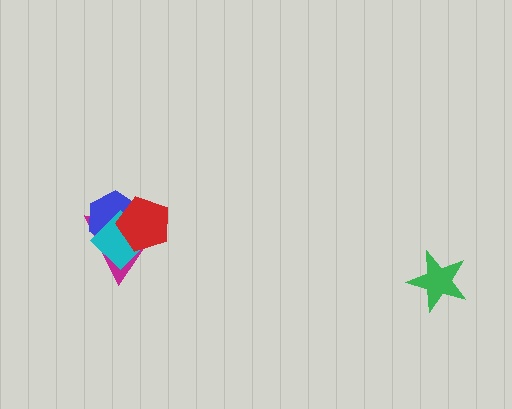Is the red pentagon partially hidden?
No, no other shape covers it.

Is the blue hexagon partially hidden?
Yes, it is partially covered by another shape.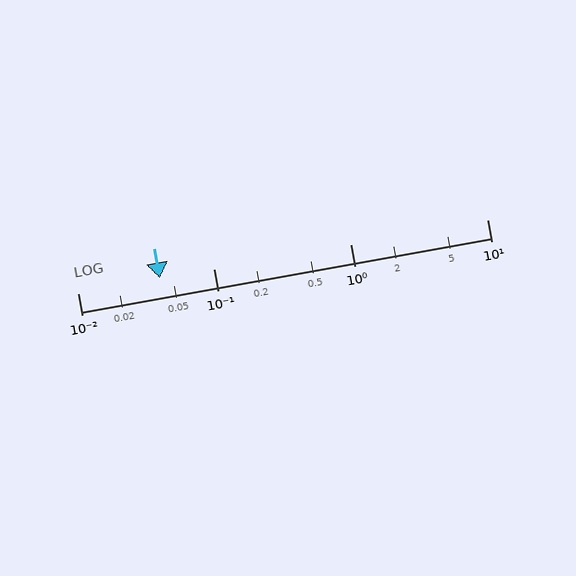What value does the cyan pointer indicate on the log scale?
The pointer indicates approximately 0.04.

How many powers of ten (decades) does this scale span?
The scale spans 3 decades, from 0.01 to 10.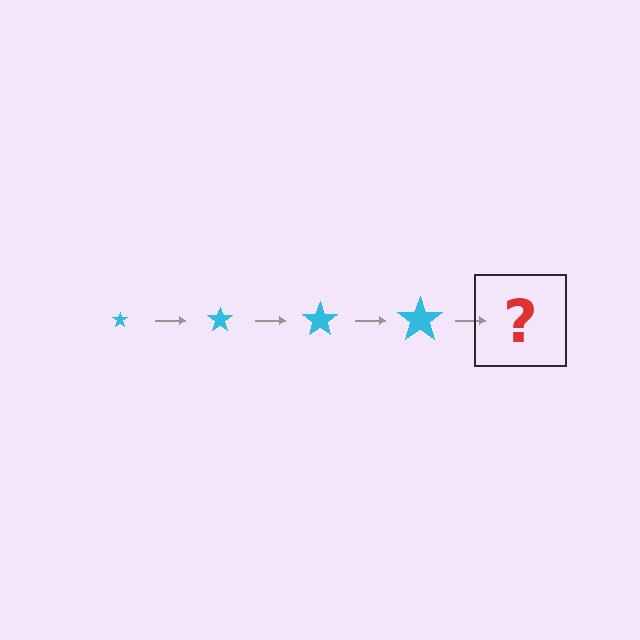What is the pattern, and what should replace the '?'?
The pattern is that the star gets progressively larger each step. The '?' should be a cyan star, larger than the previous one.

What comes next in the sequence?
The next element should be a cyan star, larger than the previous one.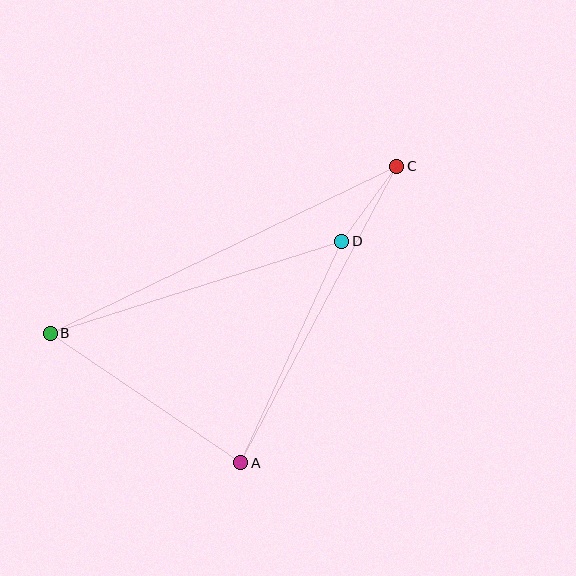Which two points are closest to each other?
Points C and D are closest to each other.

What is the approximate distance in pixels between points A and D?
The distance between A and D is approximately 244 pixels.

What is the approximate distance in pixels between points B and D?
The distance between B and D is approximately 306 pixels.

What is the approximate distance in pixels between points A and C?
The distance between A and C is approximately 335 pixels.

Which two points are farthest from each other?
Points B and C are farthest from each other.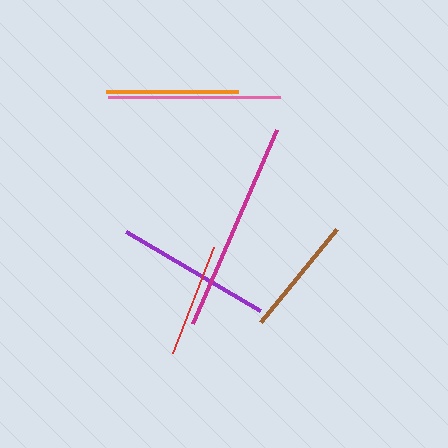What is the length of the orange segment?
The orange segment is approximately 132 pixels long.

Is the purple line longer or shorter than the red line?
The purple line is longer than the red line.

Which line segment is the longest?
The magenta line is the longest at approximately 211 pixels.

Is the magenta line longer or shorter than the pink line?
The magenta line is longer than the pink line.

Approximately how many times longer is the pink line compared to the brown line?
The pink line is approximately 1.4 times the length of the brown line.